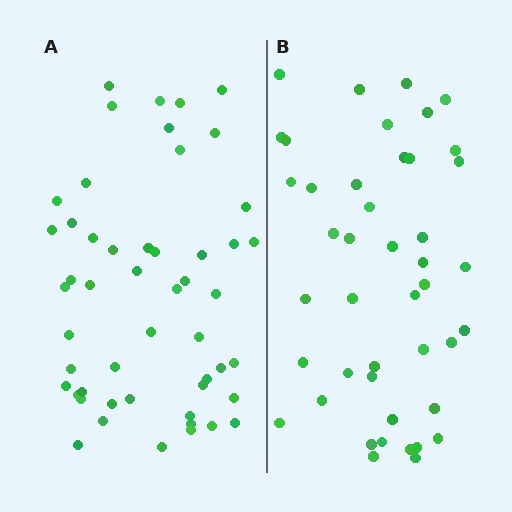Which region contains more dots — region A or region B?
Region A (the left region) has more dots.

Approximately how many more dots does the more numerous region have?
Region A has roughly 8 or so more dots than region B.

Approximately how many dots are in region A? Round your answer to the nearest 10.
About 50 dots. (The exact count is 51, which rounds to 50.)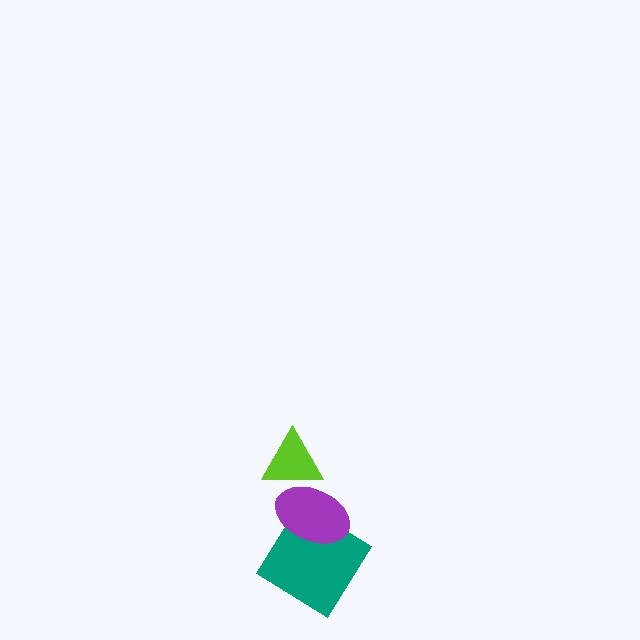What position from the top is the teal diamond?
The teal diamond is 3rd from the top.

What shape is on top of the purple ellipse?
The lime triangle is on top of the purple ellipse.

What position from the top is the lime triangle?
The lime triangle is 1st from the top.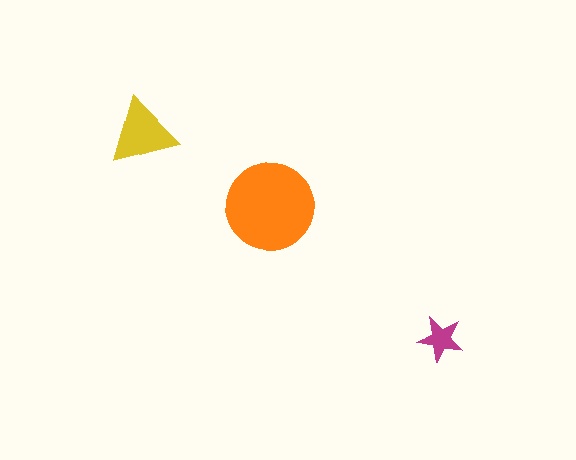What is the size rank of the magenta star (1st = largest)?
3rd.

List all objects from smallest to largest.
The magenta star, the yellow triangle, the orange circle.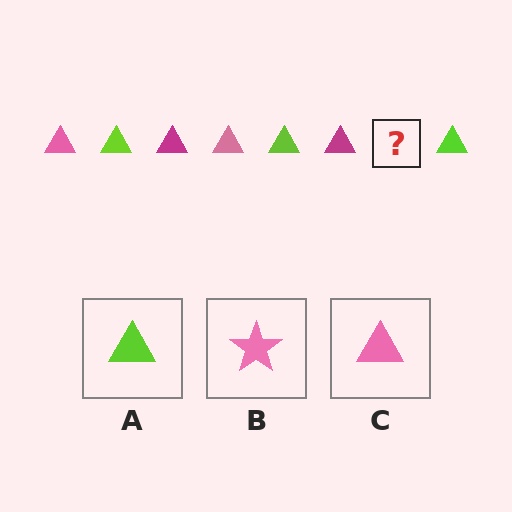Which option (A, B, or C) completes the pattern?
C.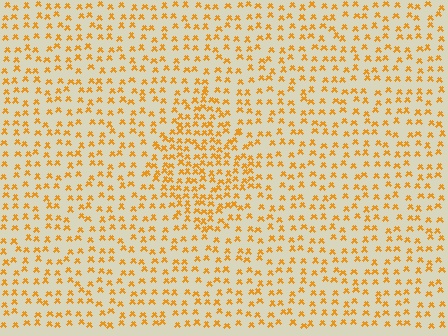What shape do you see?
I see a diamond.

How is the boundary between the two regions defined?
The boundary is defined by a change in element density (approximately 1.8x ratio). All elements are the same color, size, and shape.